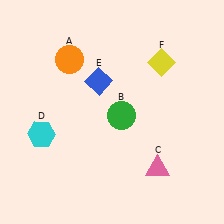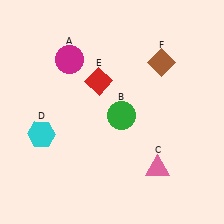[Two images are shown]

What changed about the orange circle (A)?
In Image 1, A is orange. In Image 2, it changed to magenta.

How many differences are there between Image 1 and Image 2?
There are 3 differences between the two images.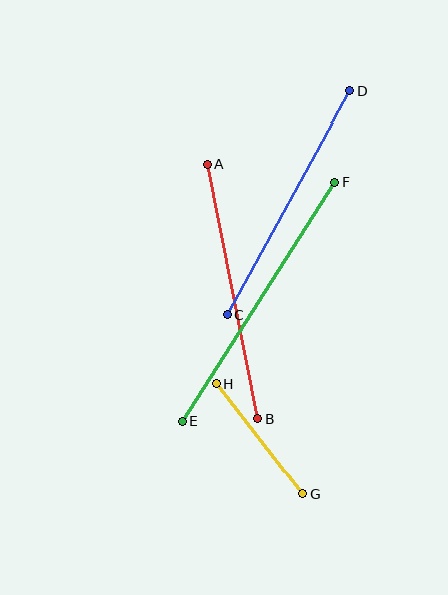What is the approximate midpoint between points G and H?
The midpoint is at approximately (259, 439) pixels.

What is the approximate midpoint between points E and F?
The midpoint is at approximately (258, 302) pixels.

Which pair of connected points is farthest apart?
Points E and F are farthest apart.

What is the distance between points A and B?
The distance is approximately 259 pixels.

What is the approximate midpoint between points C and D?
The midpoint is at approximately (289, 203) pixels.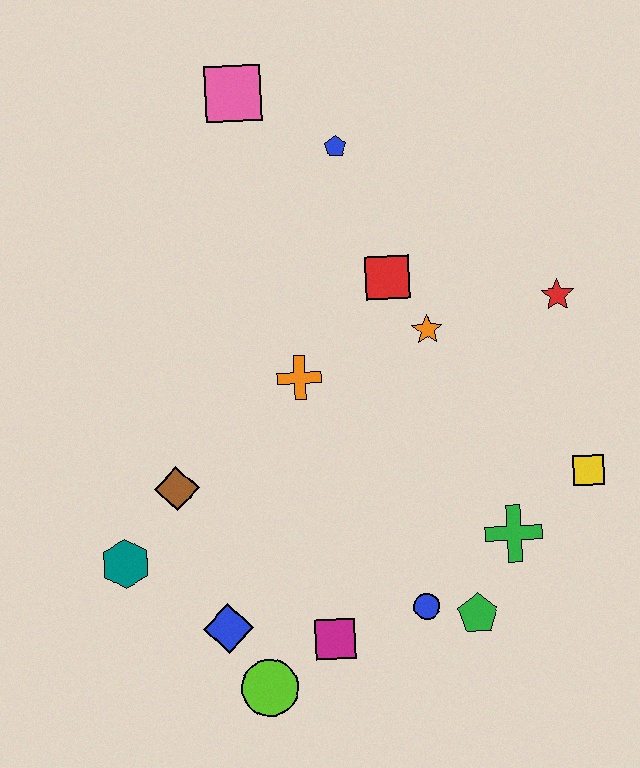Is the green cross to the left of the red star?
Yes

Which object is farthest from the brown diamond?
The red star is farthest from the brown diamond.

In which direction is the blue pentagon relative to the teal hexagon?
The blue pentagon is above the teal hexagon.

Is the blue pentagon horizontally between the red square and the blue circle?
No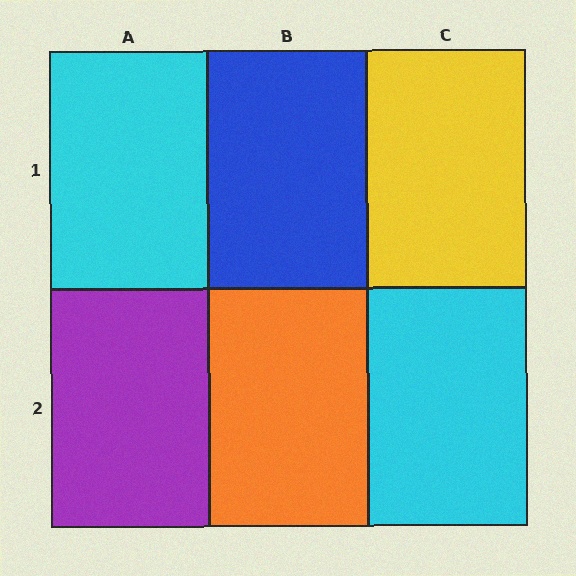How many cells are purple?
1 cell is purple.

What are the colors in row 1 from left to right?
Cyan, blue, yellow.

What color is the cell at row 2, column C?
Cyan.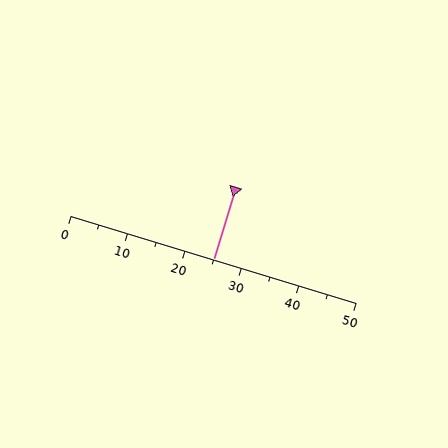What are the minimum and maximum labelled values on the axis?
The axis runs from 0 to 50.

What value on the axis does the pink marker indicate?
The marker indicates approximately 25.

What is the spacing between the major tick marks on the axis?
The major ticks are spaced 10 apart.